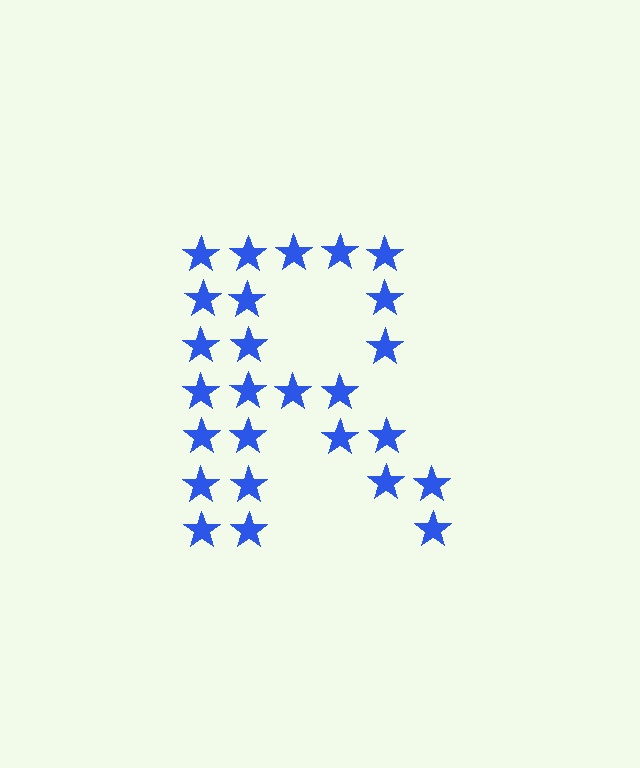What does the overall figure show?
The overall figure shows the letter R.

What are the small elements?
The small elements are stars.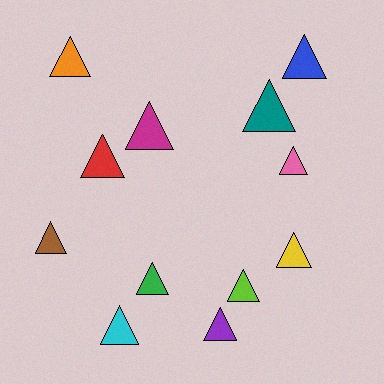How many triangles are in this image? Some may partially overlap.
There are 12 triangles.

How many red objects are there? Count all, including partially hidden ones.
There is 1 red object.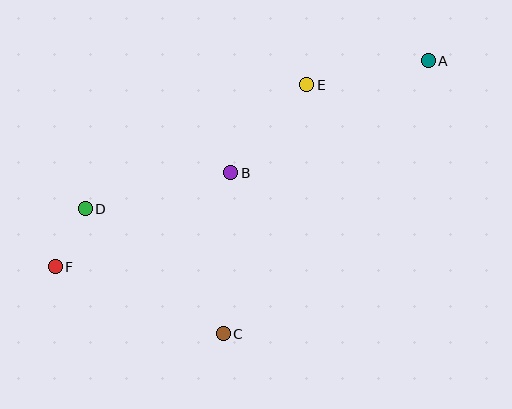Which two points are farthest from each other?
Points A and F are farthest from each other.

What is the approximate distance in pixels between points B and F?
The distance between B and F is approximately 199 pixels.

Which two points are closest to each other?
Points D and F are closest to each other.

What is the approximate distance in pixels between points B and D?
The distance between B and D is approximately 150 pixels.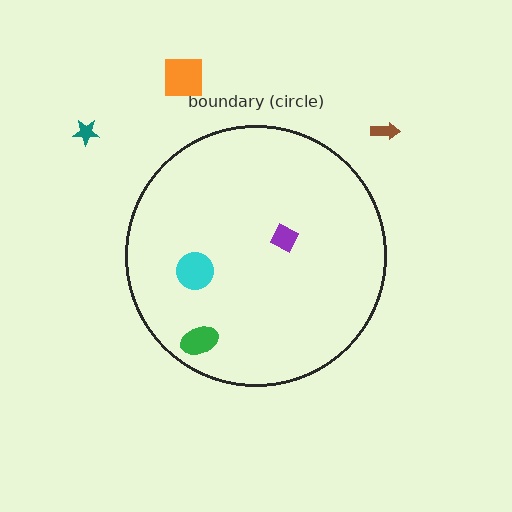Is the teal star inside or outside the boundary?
Outside.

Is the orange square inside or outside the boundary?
Outside.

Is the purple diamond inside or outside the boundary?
Inside.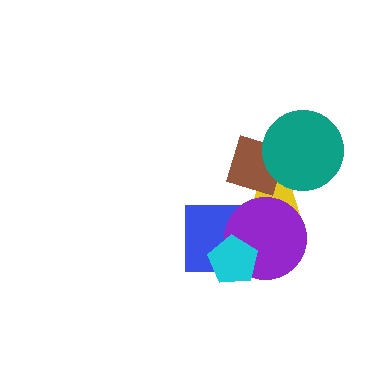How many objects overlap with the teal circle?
2 objects overlap with the teal circle.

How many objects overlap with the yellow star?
3 objects overlap with the yellow star.